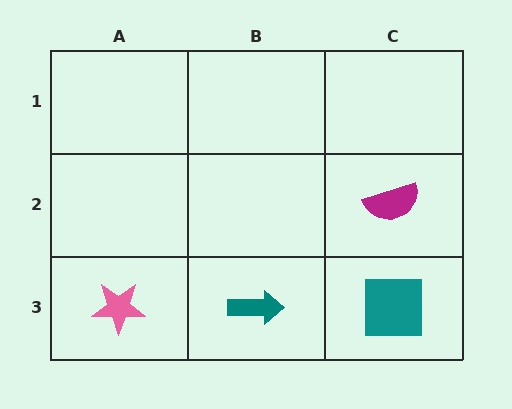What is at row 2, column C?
A magenta semicircle.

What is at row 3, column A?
A pink star.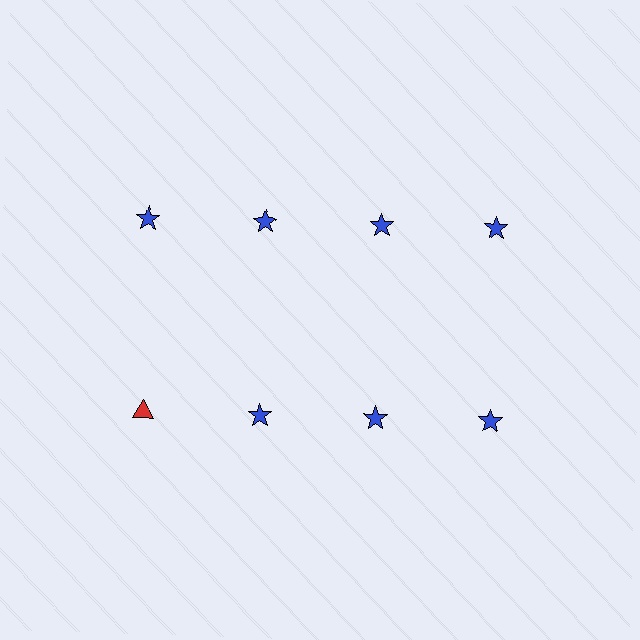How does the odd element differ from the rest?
It differs in both color (red instead of blue) and shape (triangle instead of star).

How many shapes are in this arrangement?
There are 8 shapes arranged in a grid pattern.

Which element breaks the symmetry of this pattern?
The red triangle in the second row, leftmost column breaks the symmetry. All other shapes are blue stars.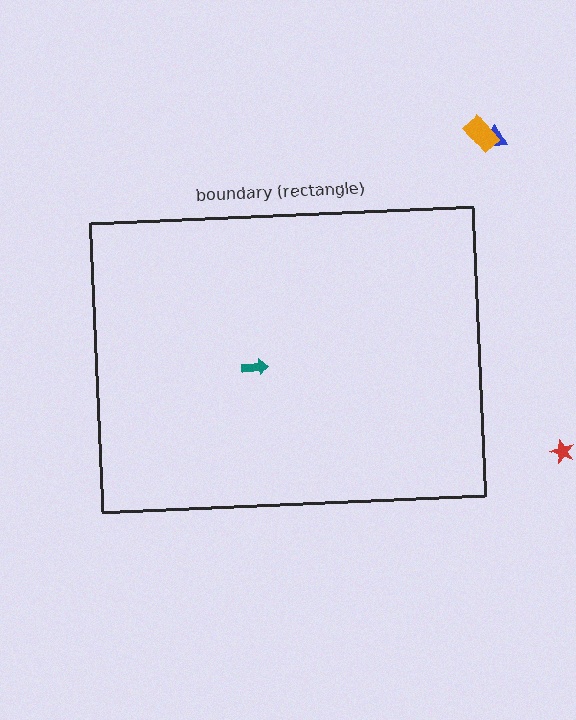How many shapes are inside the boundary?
1 inside, 3 outside.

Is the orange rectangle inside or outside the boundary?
Outside.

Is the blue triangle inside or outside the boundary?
Outside.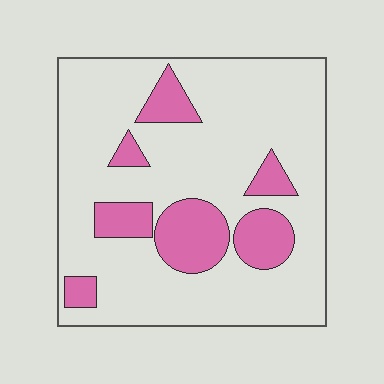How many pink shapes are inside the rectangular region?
7.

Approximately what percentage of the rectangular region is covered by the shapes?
Approximately 20%.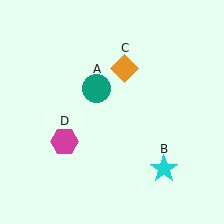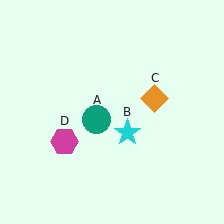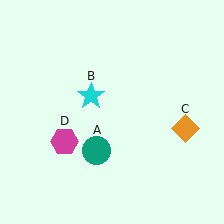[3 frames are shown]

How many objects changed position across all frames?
3 objects changed position: teal circle (object A), cyan star (object B), orange diamond (object C).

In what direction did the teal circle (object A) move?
The teal circle (object A) moved down.